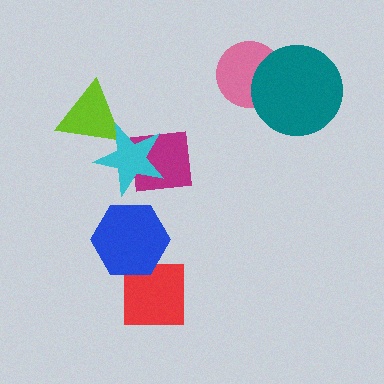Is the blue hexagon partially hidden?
No, no other shape covers it.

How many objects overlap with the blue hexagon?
1 object overlaps with the blue hexagon.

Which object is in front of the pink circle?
The teal circle is in front of the pink circle.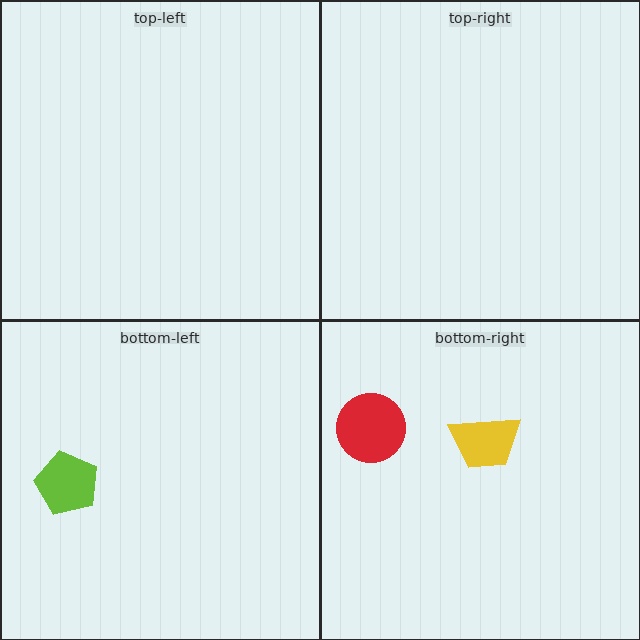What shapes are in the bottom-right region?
The red circle, the yellow trapezoid.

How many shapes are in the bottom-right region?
2.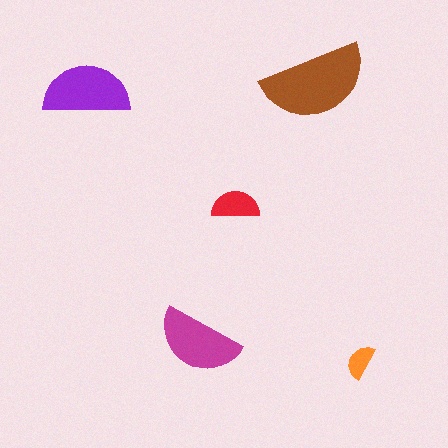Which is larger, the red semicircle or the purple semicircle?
The purple one.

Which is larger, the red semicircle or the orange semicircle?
The red one.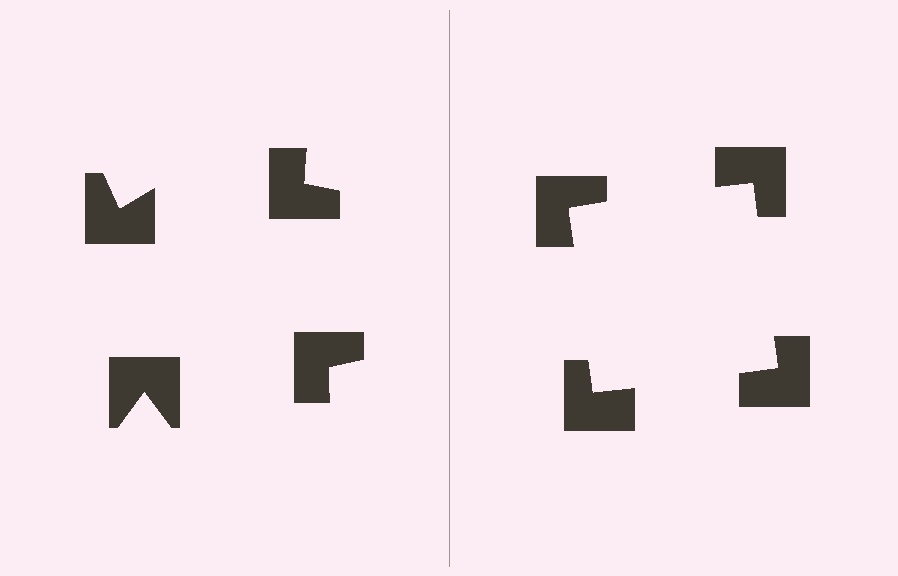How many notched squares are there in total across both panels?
8 — 4 on each side.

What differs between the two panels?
The notched squares are positioned identically on both sides; only the wedge orientations differ. On the right they align to a square; on the left they are misaligned.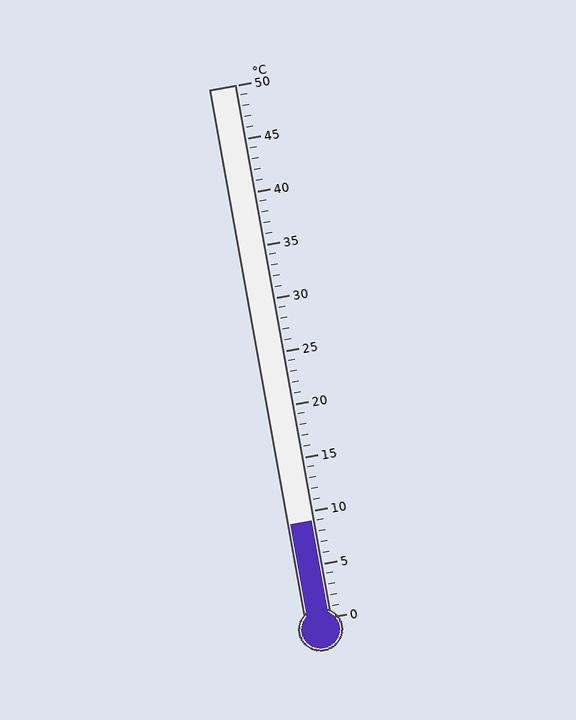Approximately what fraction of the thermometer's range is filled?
The thermometer is filled to approximately 20% of its range.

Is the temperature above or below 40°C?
The temperature is below 40°C.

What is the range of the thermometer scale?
The thermometer scale ranges from 0°C to 50°C.